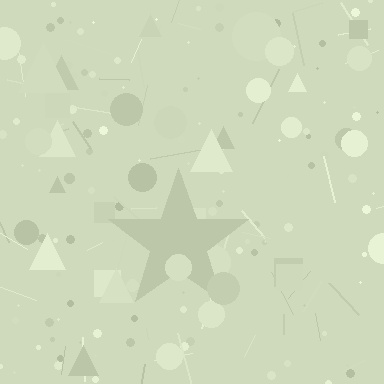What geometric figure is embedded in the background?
A star is embedded in the background.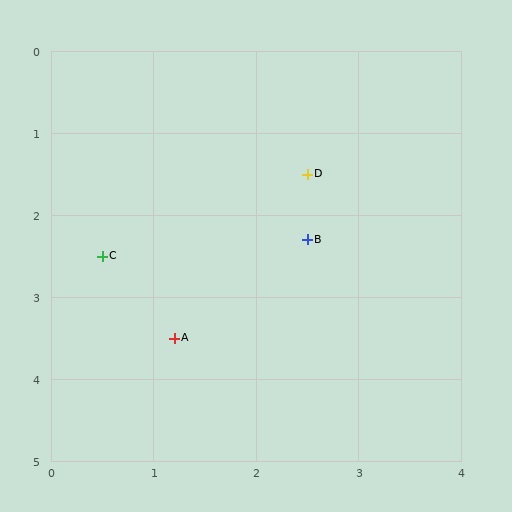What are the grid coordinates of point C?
Point C is at approximately (0.5, 2.5).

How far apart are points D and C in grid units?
Points D and C are about 2.2 grid units apart.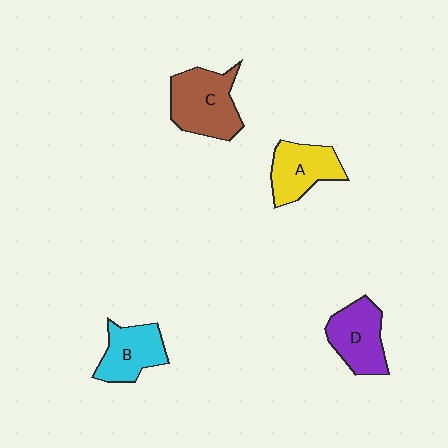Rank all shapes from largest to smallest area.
From largest to smallest: C (brown), D (purple), A (yellow), B (cyan).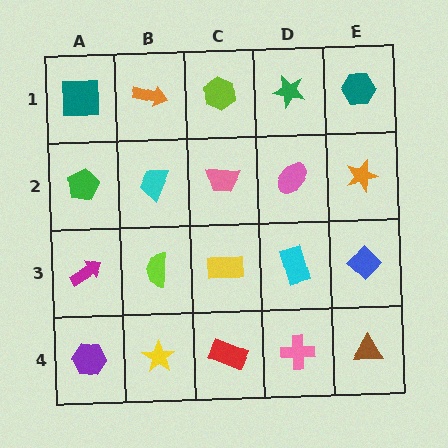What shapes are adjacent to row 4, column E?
A blue diamond (row 3, column E), a pink cross (row 4, column D).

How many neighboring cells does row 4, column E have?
2.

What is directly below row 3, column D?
A pink cross.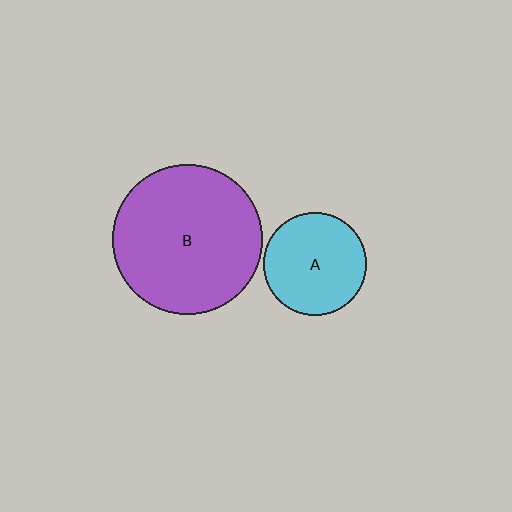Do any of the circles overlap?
No, none of the circles overlap.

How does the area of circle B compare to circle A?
Approximately 2.1 times.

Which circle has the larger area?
Circle B (purple).